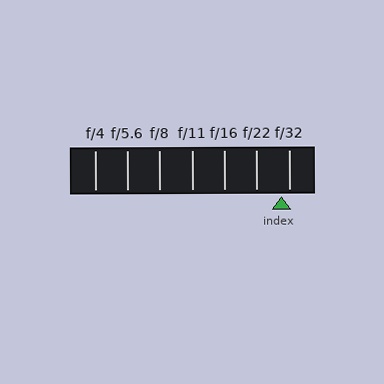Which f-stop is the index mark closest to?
The index mark is closest to f/32.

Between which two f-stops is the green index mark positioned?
The index mark is between f/22 and f/32.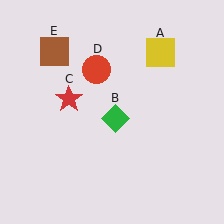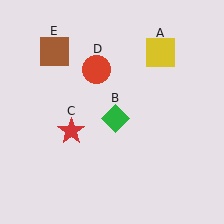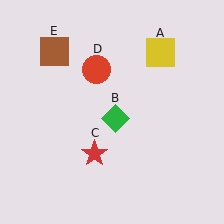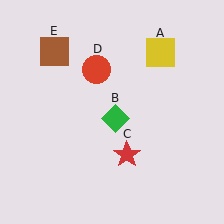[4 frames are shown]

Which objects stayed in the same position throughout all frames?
Yellow square (object A) and green diamond (object B) and red circle (object D) and brown square (object E) remained stationary.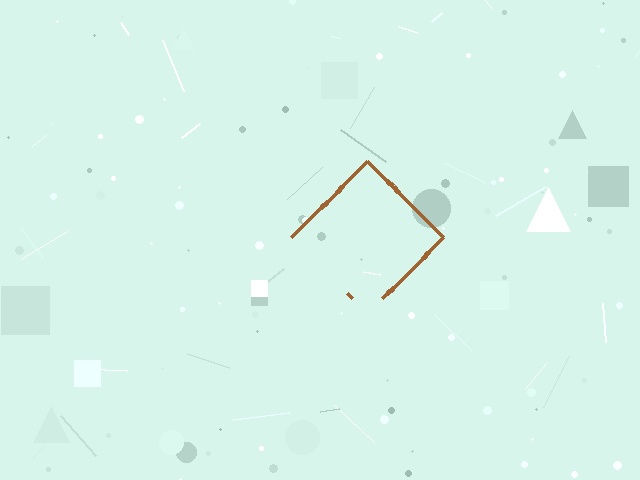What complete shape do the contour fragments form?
The contour fragments form a diamond.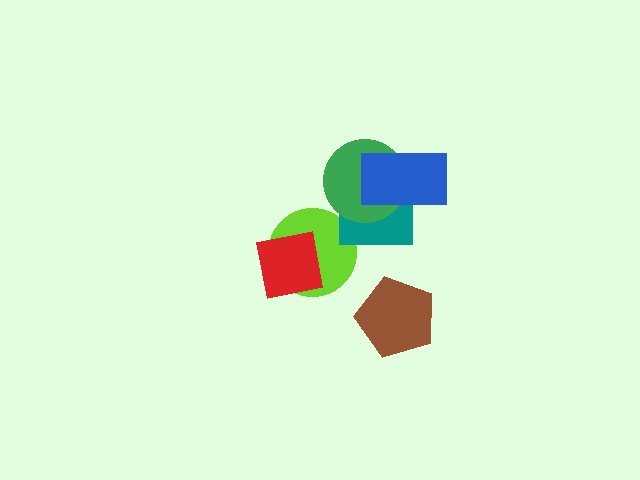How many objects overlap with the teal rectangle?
3 objects overlap with the teal rectangle.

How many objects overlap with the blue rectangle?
2 objects overlap with the blue rectangle.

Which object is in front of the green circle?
The blue rectangle is in front of the green circle.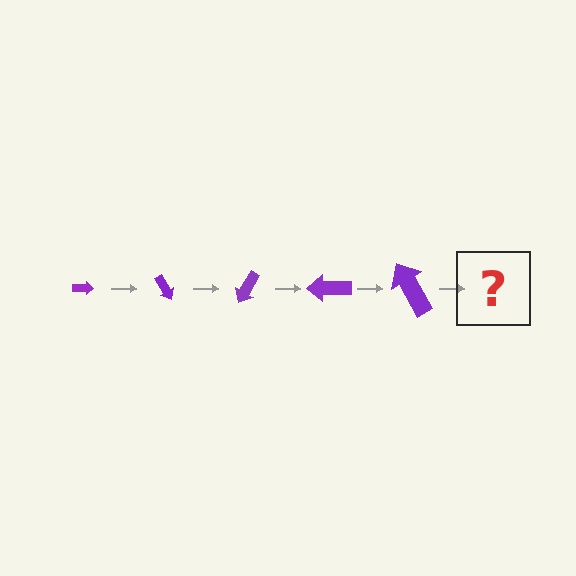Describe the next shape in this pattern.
It should be an arrow, larger than the previous one and rotated 300 degrees from the start.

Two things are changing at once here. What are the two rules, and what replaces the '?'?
The two rules are that the arrow grows larger each step and it rotates 60 degrees each step. The '?' should be an arrow, larger than the previous one and rotated 300 degrees from the start.